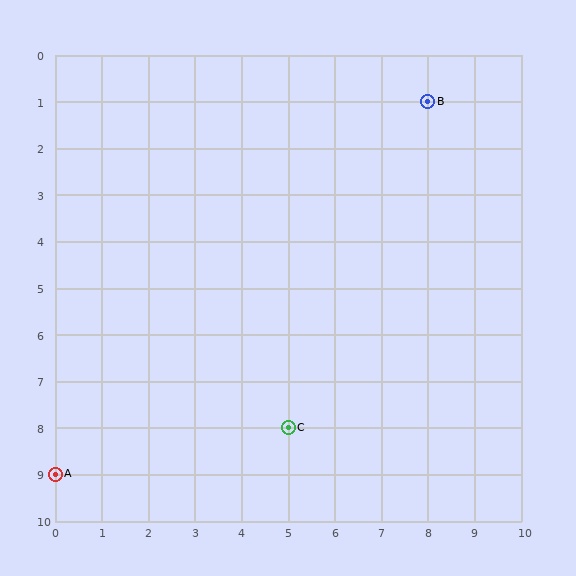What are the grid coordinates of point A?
Point A is at grid coordinates (0, 9).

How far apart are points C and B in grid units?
Points C and B are 3 columns and 7 rows apart (about 7.6 grid units diagonally).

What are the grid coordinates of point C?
Point C is at grid coordinates (5, 8).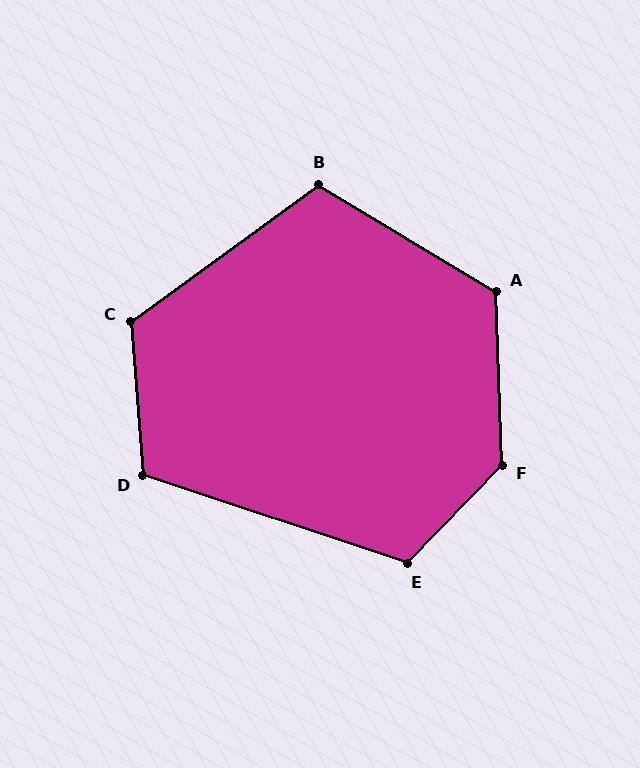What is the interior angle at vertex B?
Approximately 113 degrees (obtuse).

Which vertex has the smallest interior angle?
D, at approximately 113 degrees.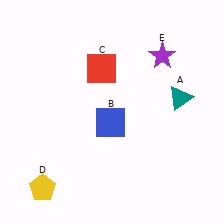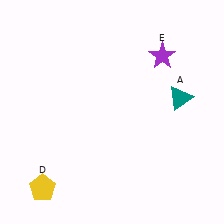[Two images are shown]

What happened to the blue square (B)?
The blue square (B) was removed in Image 2. It was in the bottom-left area of Image 1.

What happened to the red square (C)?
The red square (C) was removed in Image 2. It was in the top-left area of Image 1.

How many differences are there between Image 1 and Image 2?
There are 2 differences between the two images.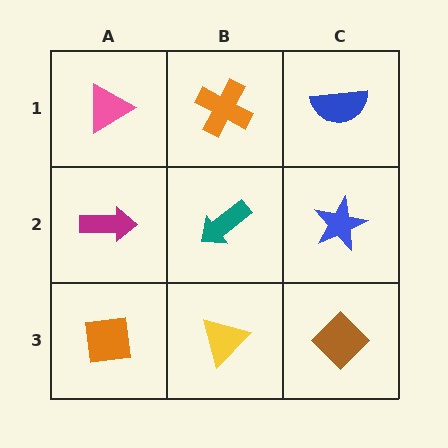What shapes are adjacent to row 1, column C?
A blue star (row 2, column C), an orange cross (row 1, column B).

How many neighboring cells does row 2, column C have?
3.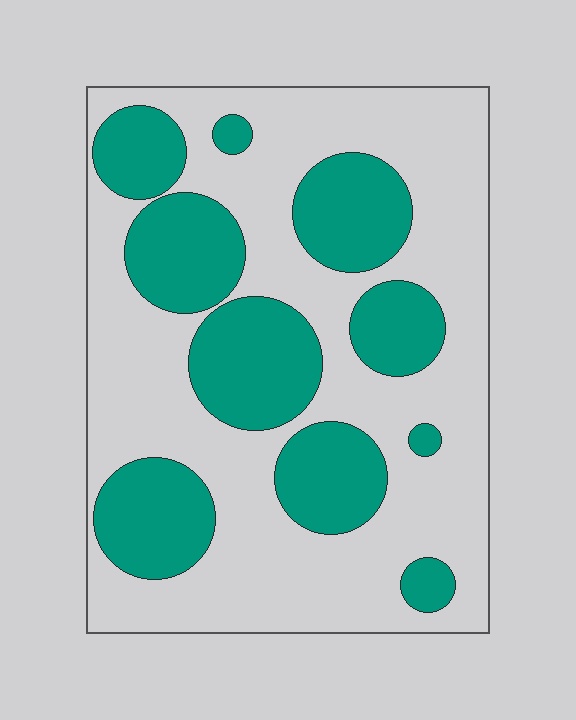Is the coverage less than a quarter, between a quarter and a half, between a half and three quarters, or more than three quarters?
Between a quarter and a half.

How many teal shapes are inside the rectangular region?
10.